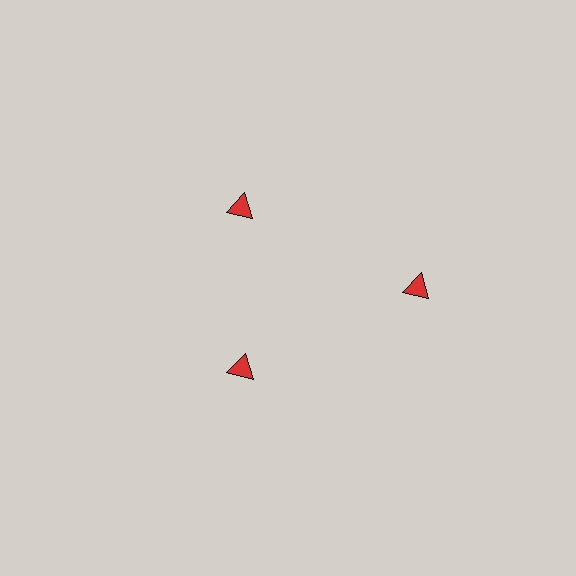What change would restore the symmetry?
The symmetry would be restored by moving it inward, back onto the ring so that all 3 triangles sit at equal angles and equal distance from the center.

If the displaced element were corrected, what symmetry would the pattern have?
It would have 3-fold rotational symmetry — the pattern would map onto itself every 120 degrees.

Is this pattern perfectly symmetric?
No. The 3 red triangles are arranged in a ring, but one element near the 3 o'clock position is pushed outward from the center, breaking the 3-fold rotational symmetry.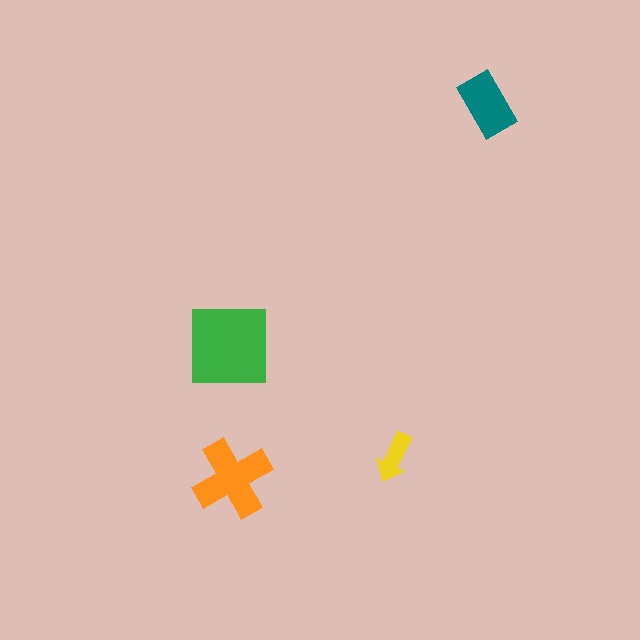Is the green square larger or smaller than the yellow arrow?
Larger.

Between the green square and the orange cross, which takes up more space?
The green square.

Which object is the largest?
The green square.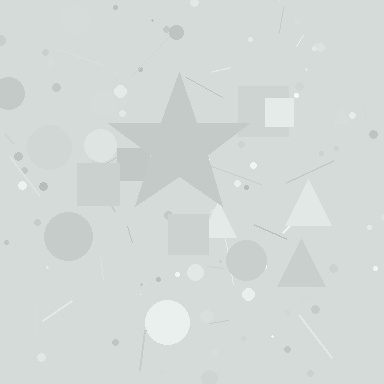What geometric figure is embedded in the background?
A star is embedded in the background.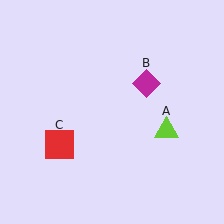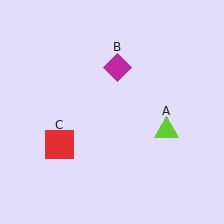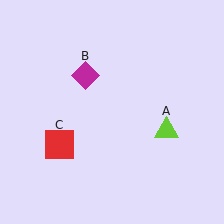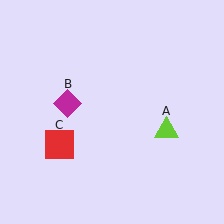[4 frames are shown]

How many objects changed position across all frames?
1 object changed position: magenta diamond (object B).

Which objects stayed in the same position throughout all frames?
Lime triangle (object A) and red square (object C) remained stationary.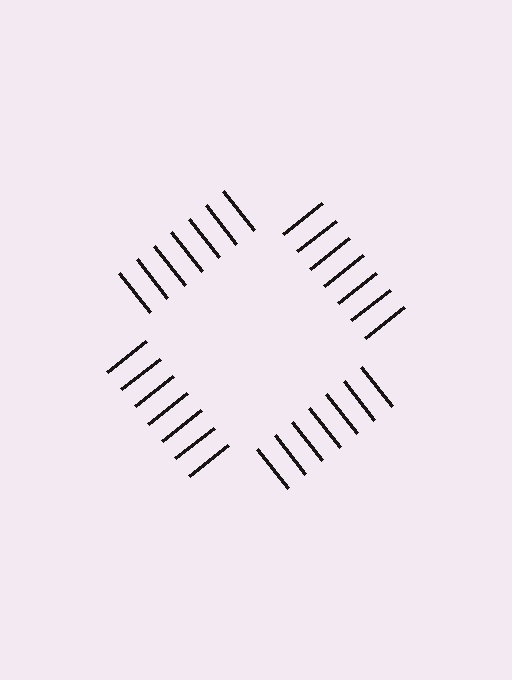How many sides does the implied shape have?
4 sides — the line-ends trace a square.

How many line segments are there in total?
28 — 7 along each of the 4 edges.